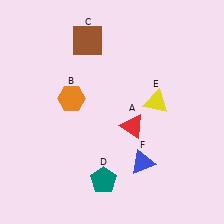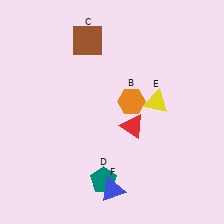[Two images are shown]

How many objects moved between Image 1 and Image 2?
2 objects moved between the two images.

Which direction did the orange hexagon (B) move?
The orange hexagon (B) moved right.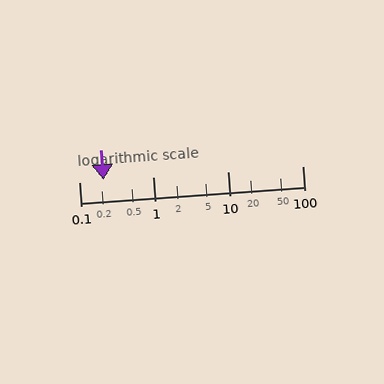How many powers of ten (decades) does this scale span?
The scale spans 3 decades, from 0.1 to 100.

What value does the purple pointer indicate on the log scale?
The pointer indicates approximately 0.21.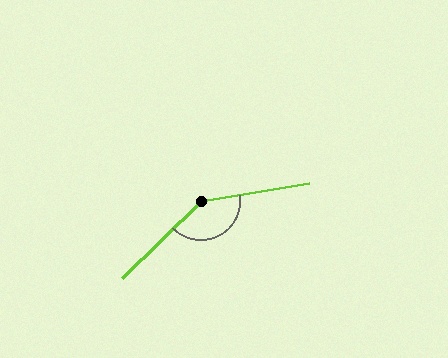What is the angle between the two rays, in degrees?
Approximately 145 degrees.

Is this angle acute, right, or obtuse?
It is obtuse.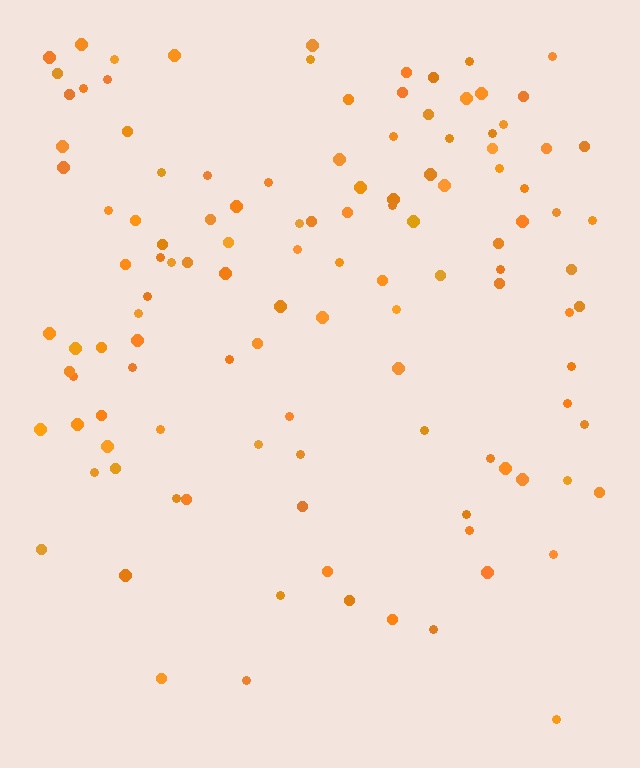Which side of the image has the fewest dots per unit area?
The bottom.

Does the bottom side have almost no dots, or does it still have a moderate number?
Still a moderate number, just noticeably fewer than the top.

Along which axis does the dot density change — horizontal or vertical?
Vertical.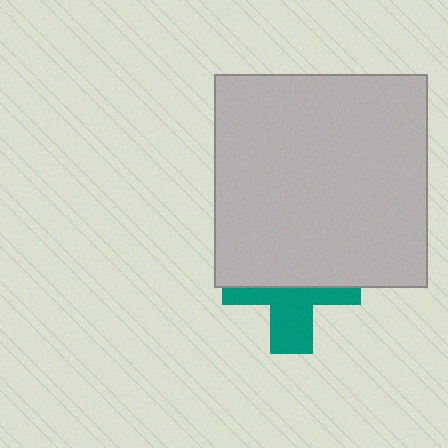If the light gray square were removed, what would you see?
You would see the complete teal cross.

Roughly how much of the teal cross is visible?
About half of it is visible (roughly 45%).